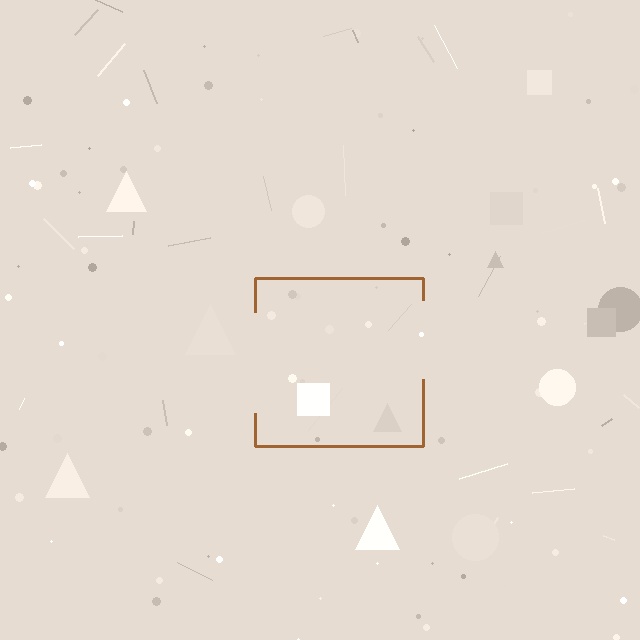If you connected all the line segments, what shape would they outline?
They would outline a square.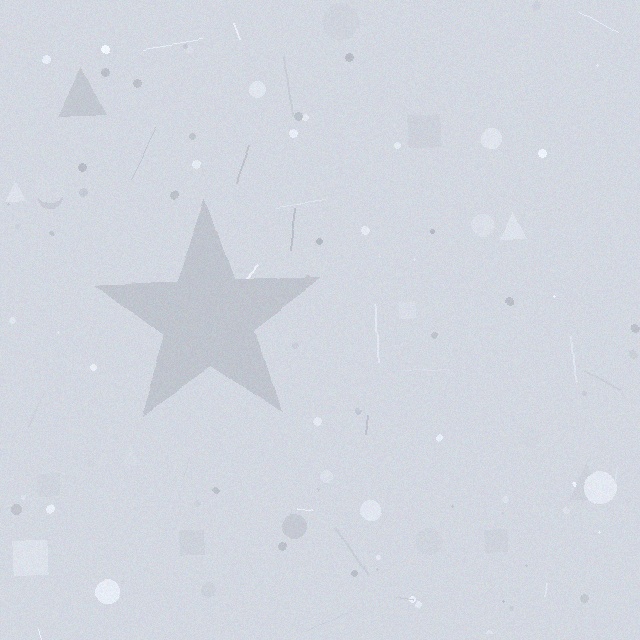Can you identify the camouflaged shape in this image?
The camouflaged shape is a star.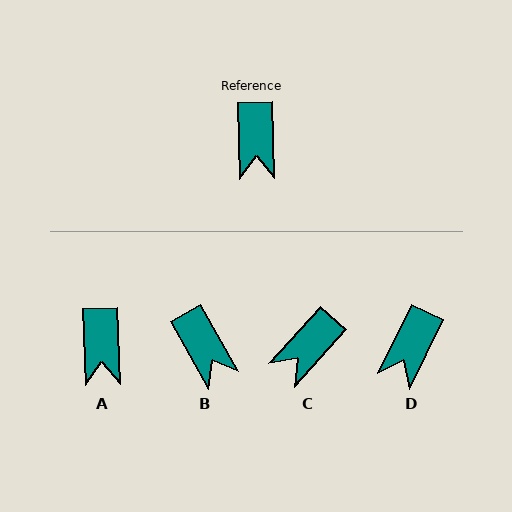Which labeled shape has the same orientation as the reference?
A.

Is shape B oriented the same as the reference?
No, it is off by about 28 degrees.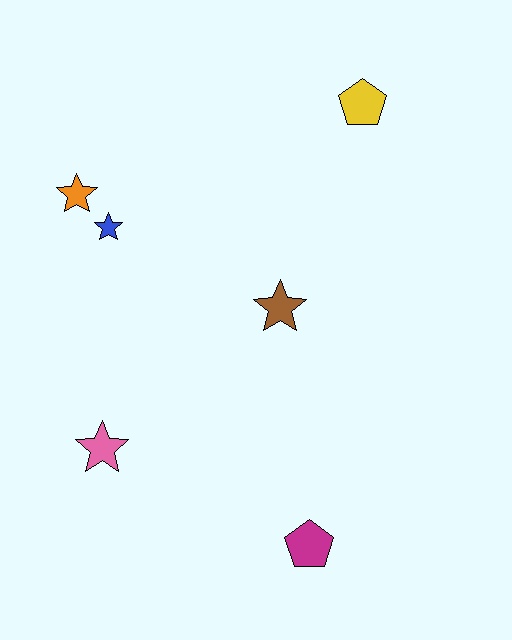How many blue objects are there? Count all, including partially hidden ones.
There is 1 blue object.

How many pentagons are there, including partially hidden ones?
There are 2 pentagons.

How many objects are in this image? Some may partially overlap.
There are 6 objects.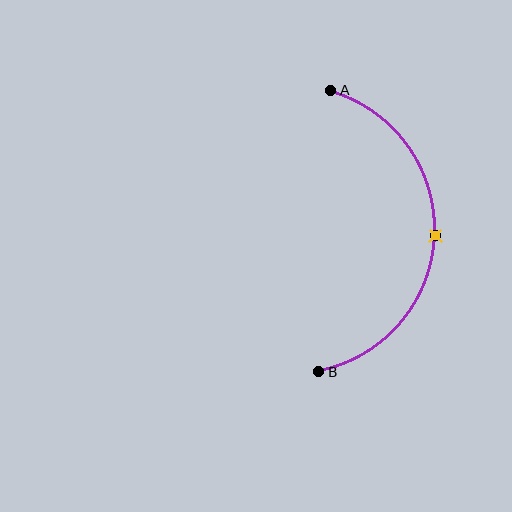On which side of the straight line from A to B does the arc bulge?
The arc bulges to the right of the straight line connecting A and B.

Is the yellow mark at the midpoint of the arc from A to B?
Yes. The yellow mark lies on the arc at equal arc-length from both A and B — it is the arc midpoint.